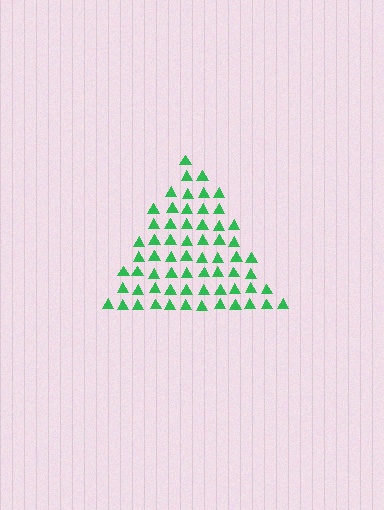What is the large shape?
The large shape is a triangle.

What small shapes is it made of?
It is made of small triangles.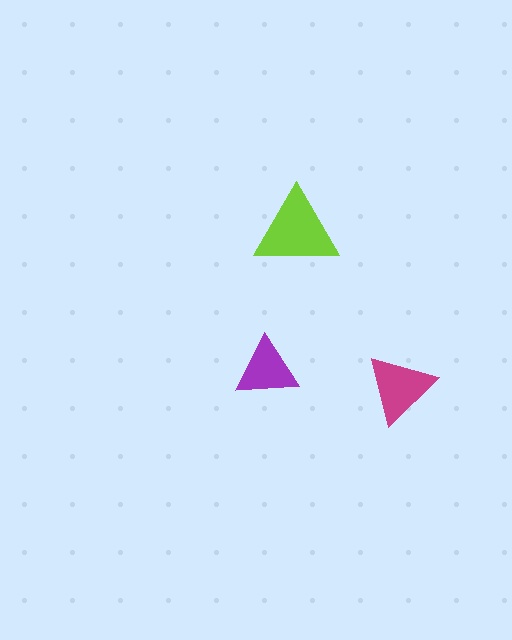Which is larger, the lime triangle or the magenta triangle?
The lime one.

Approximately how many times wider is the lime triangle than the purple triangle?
About 1.5 times wider.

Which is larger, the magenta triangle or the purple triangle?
The magenta one.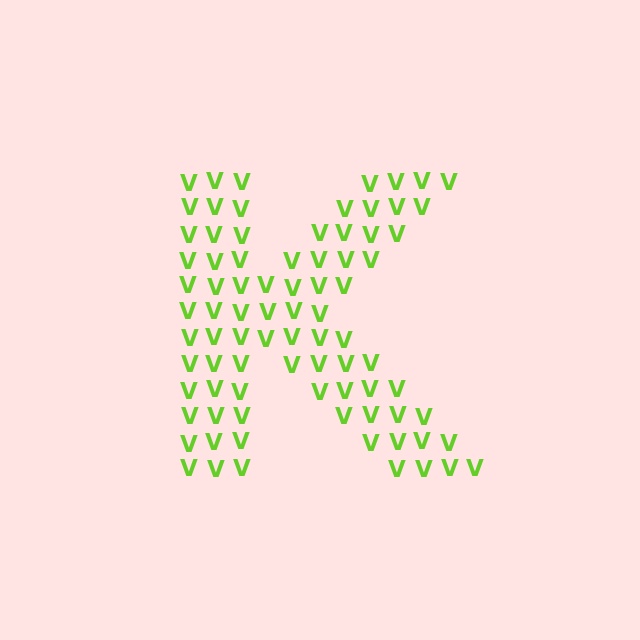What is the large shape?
The large shape is the letter K.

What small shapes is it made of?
It is made of small letter V's.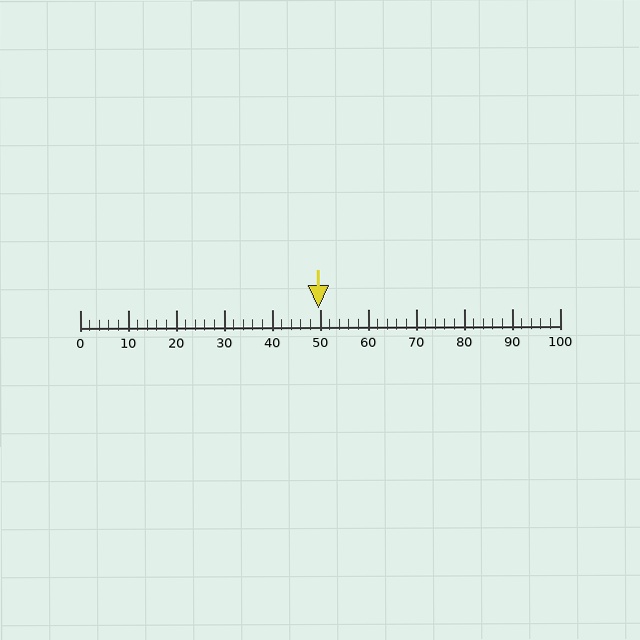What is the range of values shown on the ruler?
The ruler shows values from 0 to 100.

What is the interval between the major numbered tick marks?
The major tick marks are spaced 10 units apart.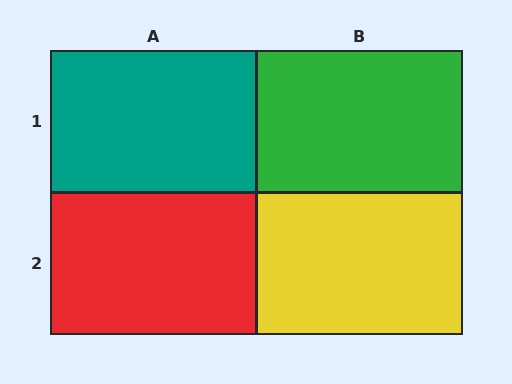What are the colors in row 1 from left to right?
Teal, green.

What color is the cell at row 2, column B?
Yellow.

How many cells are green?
1 cell is green.